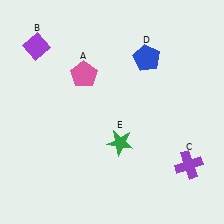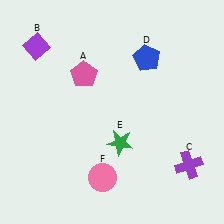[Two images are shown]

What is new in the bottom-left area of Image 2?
A pink circle (F) was added in the bottom-left area of Image 2.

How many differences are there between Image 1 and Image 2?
There is 1 difference between the two images.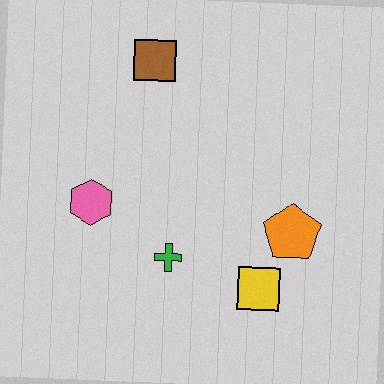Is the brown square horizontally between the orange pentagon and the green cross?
No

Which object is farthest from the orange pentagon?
The brown square is farthest from the orange pentagon.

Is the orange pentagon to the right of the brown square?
Yes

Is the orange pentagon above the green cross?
Yes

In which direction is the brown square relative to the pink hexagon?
The brown square is above the pink hexagon.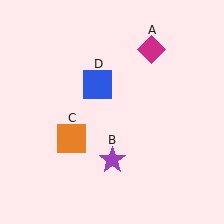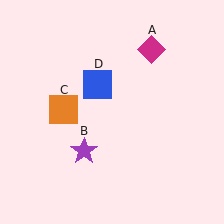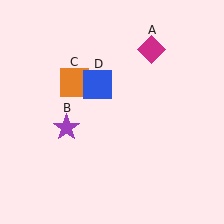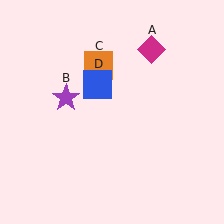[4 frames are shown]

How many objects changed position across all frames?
2 objects changed position: purple star (object B), orange square (object C).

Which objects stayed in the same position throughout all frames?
Magenta diamond (object A) and blue square (object D) remained stationary.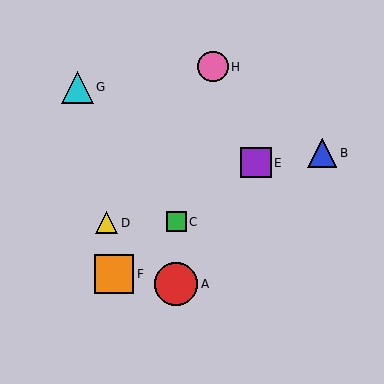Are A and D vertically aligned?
No, A is at x≈176 and D is at x≈107.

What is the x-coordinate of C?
Object C is at x≈176.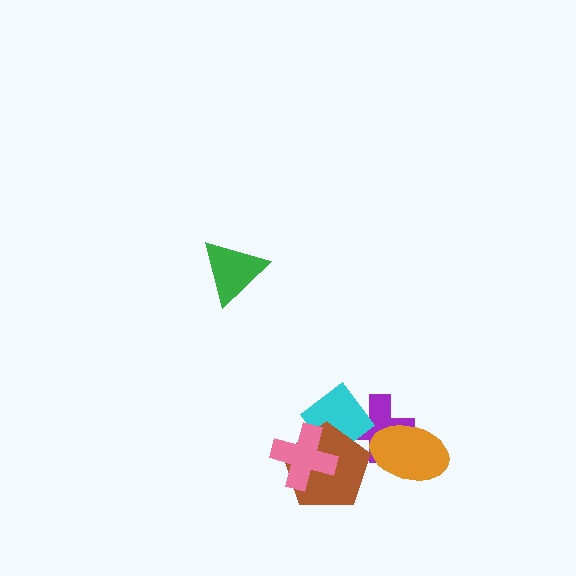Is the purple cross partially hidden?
Yes, it is partially covered by another shape.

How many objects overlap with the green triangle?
0 objects overlap with the green triangle.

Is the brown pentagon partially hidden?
Yes, it is partially covered by another shape.